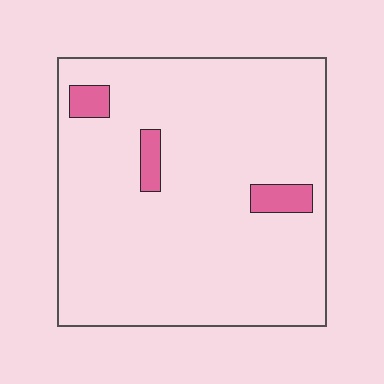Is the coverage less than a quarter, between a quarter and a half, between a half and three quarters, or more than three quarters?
Less than a quarter.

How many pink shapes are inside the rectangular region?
3.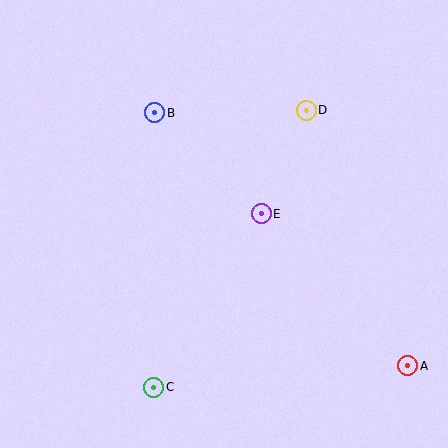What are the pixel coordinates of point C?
Point C is at (154, 387).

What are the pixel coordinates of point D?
Point D is at (306, 110).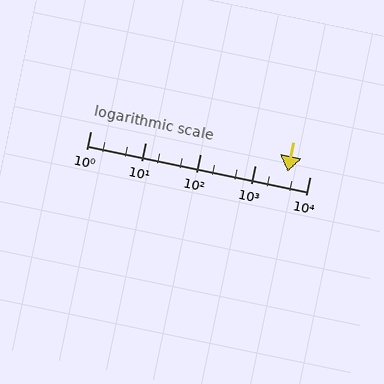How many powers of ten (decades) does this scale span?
The scale spans 4 decades, from 1 to 10000.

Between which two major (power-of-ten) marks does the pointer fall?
The pointer is between 1000 and 10000.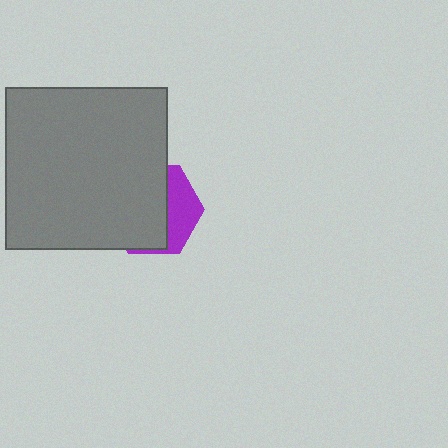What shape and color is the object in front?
The object in front is a gray square.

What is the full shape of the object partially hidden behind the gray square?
The partially hidden object is a purple hexagon.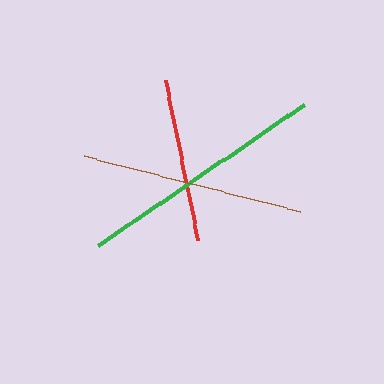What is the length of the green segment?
The green segment is approximately 250 pixels long.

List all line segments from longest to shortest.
From longest to shortest: green, brown, red.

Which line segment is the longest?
The green line is the longest at approximately 250 pixels.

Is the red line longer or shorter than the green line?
The green line is longer than the red line.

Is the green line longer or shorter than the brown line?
The green line is longer than the brown line.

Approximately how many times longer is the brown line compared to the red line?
The brown line is approximately 1.4 times the length of the red line.